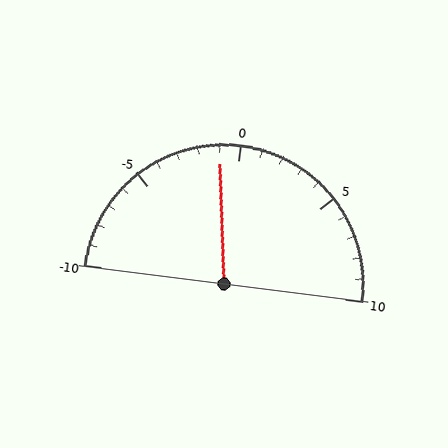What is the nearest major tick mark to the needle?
The nearest major tick mark is 0.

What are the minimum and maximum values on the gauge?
The gauge ranges from -10 to 10.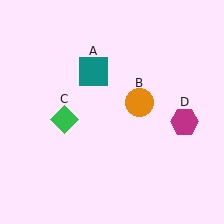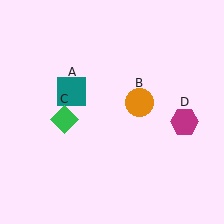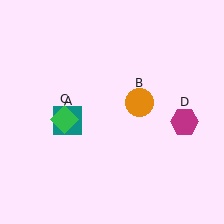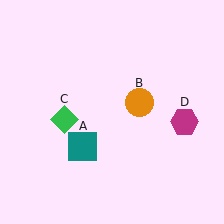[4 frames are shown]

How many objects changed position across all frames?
1 object changed position: teal square (object A).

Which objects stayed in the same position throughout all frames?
Orange circle (object B) and green diamond (object C) and magenta hexagon (object D) remained stationary.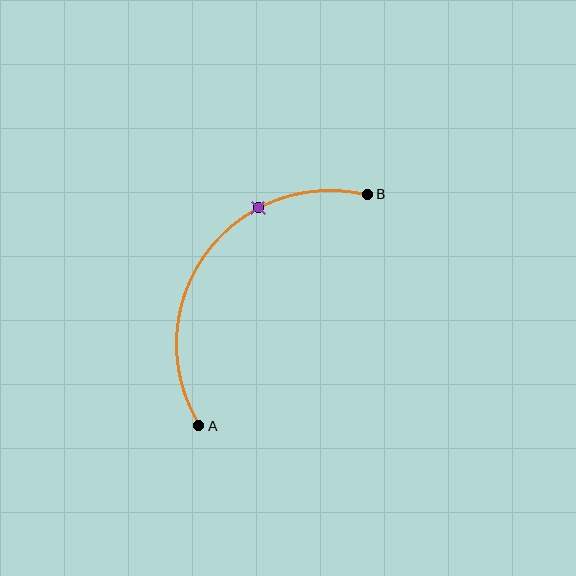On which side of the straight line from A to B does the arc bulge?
The arc bulges above and to the left of the straight line connecting A and B.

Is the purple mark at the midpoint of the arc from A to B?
No. The purple mark lies on the arc but is closer to endpoint B. The arc midpoint would be at the point on the curve equidistant along the arc from both A and B.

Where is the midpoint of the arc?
The arc midpoint is the point on the curve farthest from the straight line joining A and B. It sits above and to the left of that line.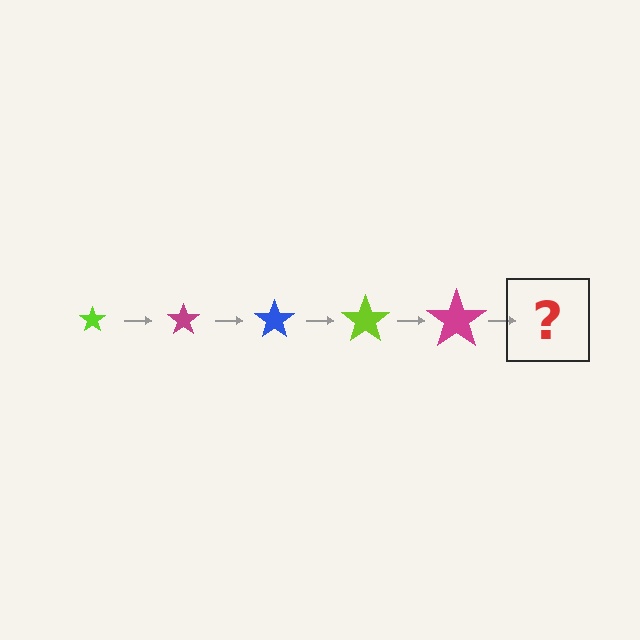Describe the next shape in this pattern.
It should be a blue star, larger than the previous one.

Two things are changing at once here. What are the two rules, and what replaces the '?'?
The two rules are that the star grows larger each step and the color cycles through lime, magenta, and blue. The '?' should be a blue star, larger than the previous one.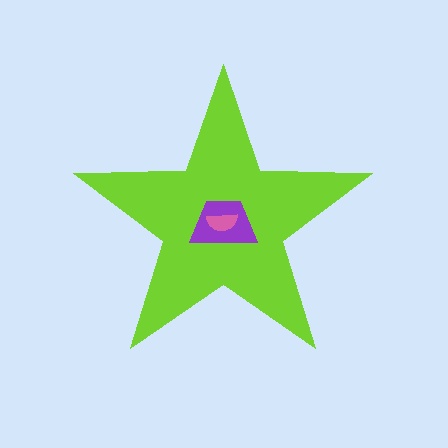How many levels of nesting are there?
3.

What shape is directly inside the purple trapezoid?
The pink semicircle.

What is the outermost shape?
The lime star.